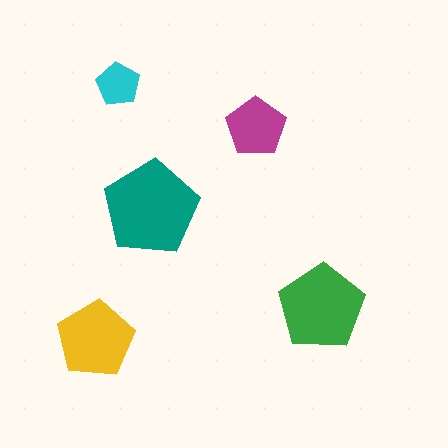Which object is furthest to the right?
The green pentagon is rightmost.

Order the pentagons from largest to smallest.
the teal one, the green one, the yellow one, the magenta one, the cyan one.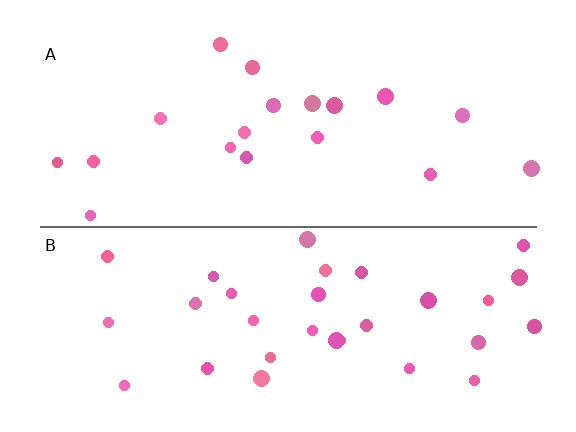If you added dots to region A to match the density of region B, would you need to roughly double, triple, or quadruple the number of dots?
Approximately double.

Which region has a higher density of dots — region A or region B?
B (the bottom).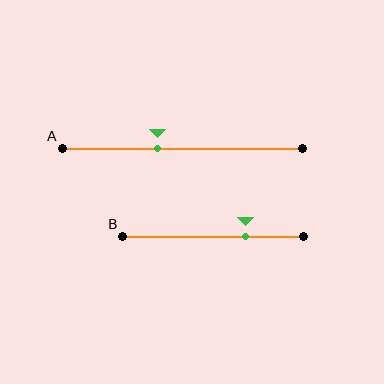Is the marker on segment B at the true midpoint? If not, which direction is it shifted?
No, the marker on segment B is shifted to the right by about 18% of the segment length.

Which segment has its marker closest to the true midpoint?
Segment A has its marker closest to the true midpoint.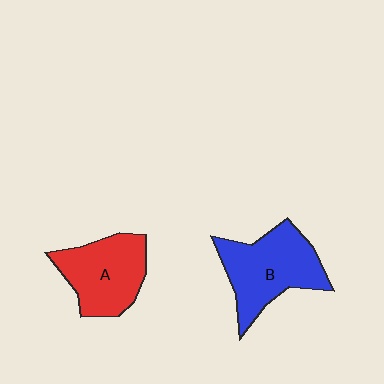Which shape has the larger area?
Shape B (blue).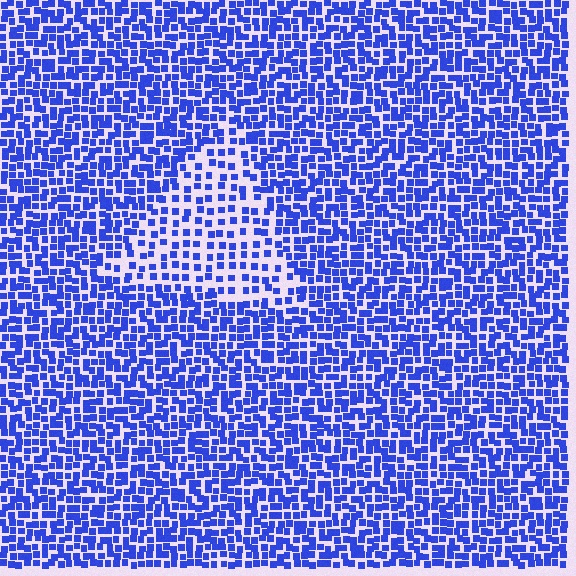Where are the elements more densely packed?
The elements are more densely packed outside the triangle boundary.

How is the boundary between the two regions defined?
The boundary is defined by a change in element density (approximately 2.0x ratio). All elements are the same color, size, and shape.